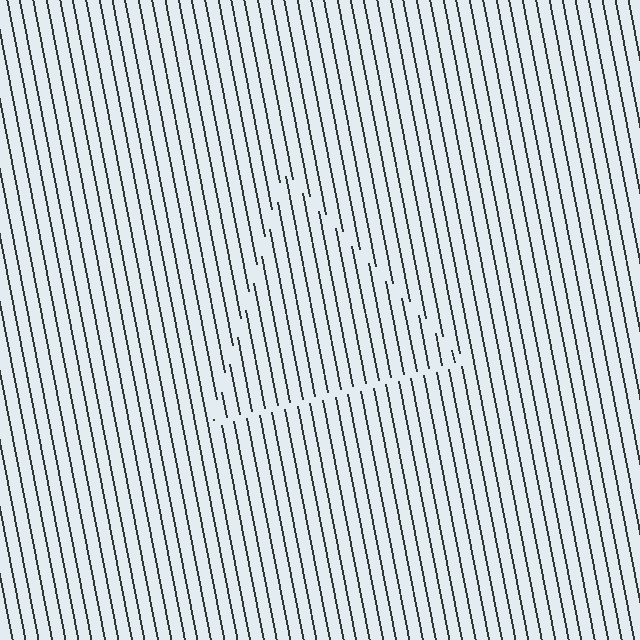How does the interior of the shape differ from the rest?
The interior of the shape contains the same grating, shifted by half a period — the contour is defined by the phase discontinuity where line-ends from the inner and outer gratings abut.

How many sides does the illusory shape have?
3 sides — the line-ends trace a triangle.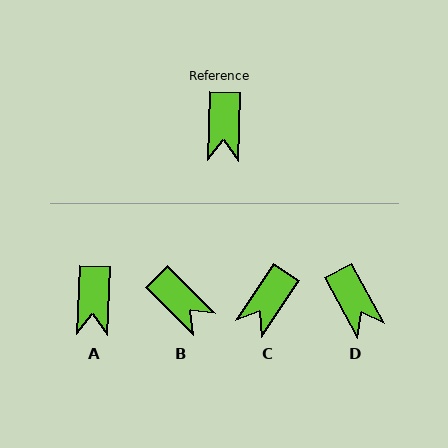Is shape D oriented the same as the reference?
No, it is off by about 31 degrees.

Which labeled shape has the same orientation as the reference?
A.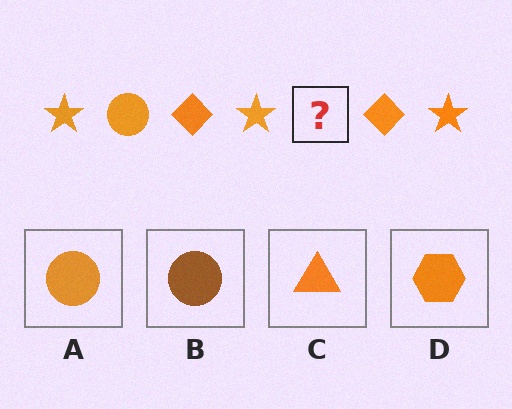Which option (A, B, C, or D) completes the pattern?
A.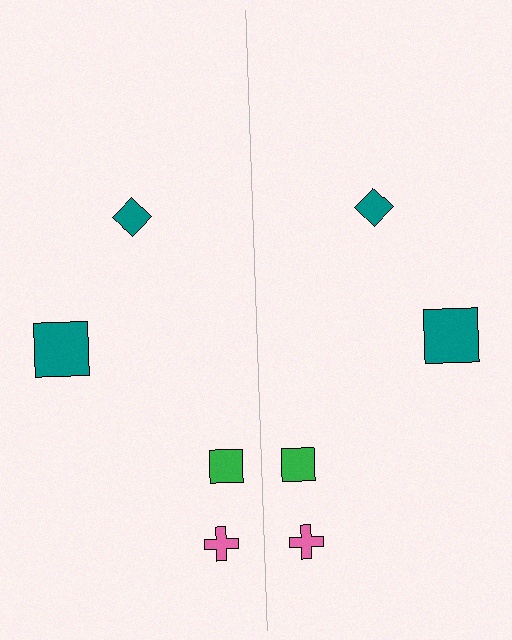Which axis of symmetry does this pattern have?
The pattern has a vertical axis of symmetry running through the center of the image.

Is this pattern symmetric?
Yes, this pattern has bilateral (reflection) symmetry.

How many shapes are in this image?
There are 8 shapes in this image.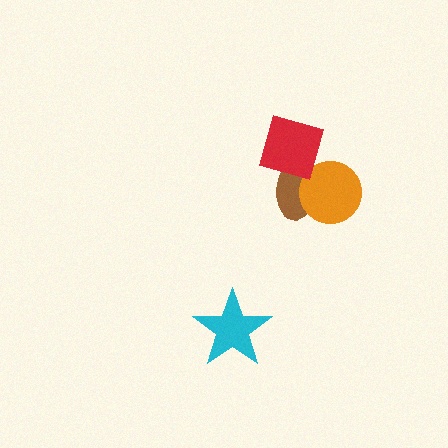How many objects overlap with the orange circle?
2 objects overlap with the orange circle.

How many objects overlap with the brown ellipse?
2 objects overlap with the brown ellipse.